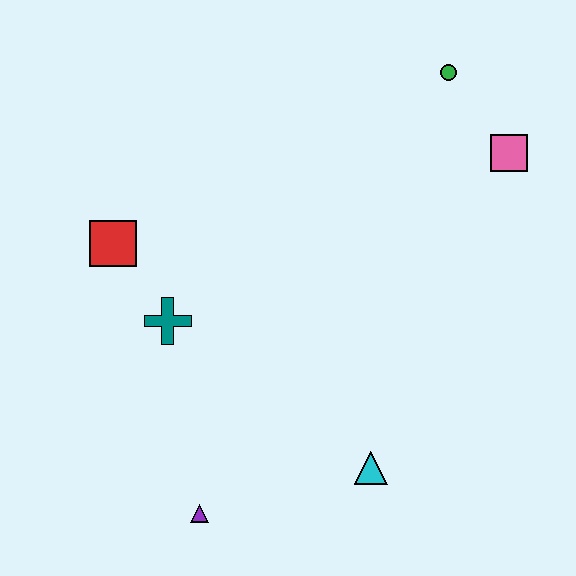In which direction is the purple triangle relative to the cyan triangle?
The purple triangle is to the left of the cyan triangle.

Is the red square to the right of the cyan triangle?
No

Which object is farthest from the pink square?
The purple triangle is farthest from the pink square.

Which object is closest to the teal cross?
The red square is closest to the teal cross.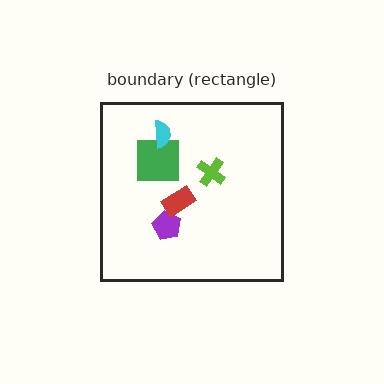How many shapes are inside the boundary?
5 inside, 0 outside.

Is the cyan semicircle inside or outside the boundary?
Inside.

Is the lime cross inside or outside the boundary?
Inside.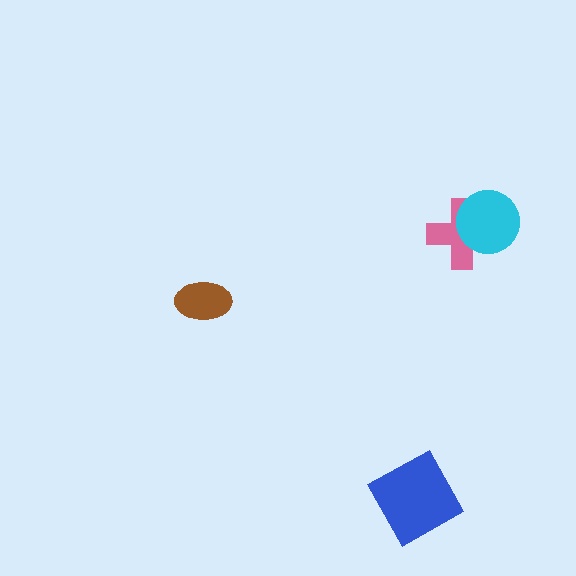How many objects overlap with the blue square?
0 objects overlap with the blue square.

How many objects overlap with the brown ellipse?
0 objects overlap with the brown ellipse.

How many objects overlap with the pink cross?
1 object overlaps with the pink cross.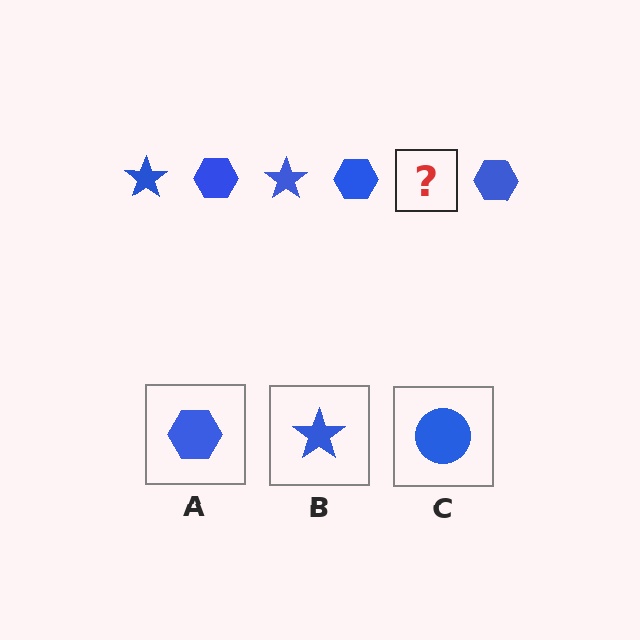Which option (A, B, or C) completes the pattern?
B.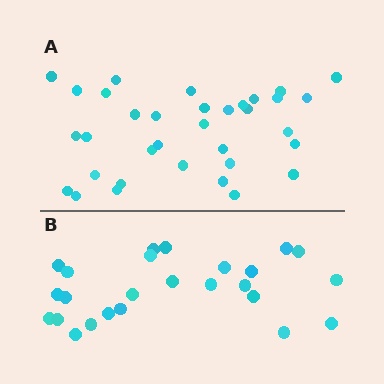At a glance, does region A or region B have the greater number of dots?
Region A (the top region) has more dots.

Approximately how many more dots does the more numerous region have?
Region A has roughly 8 or so more dots than region B.